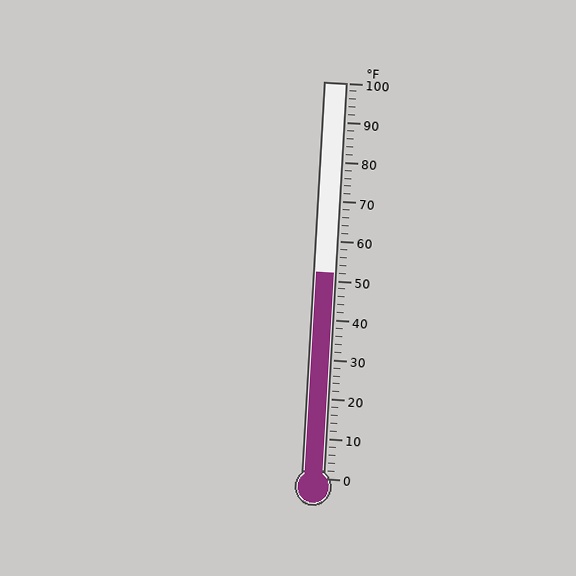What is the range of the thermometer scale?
The thermometer scale ranges from 0°F to 100°F.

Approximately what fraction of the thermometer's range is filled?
The thermometer is filled to approximately 50% of its range.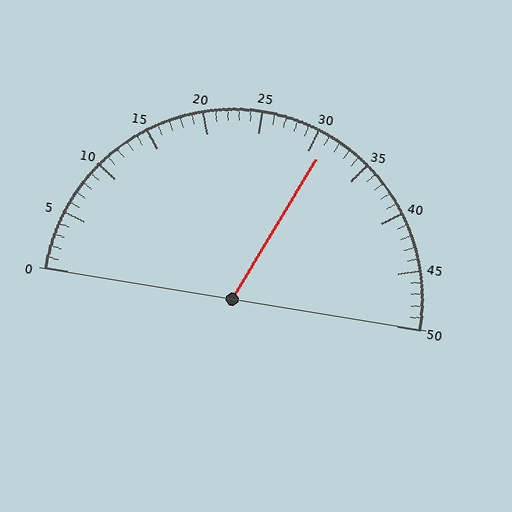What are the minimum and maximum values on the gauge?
The gauge ranges from 0 to 50.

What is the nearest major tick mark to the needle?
The nearest major tick mark is 30.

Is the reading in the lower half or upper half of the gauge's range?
The reading is in the upper half of the range (0 to 50).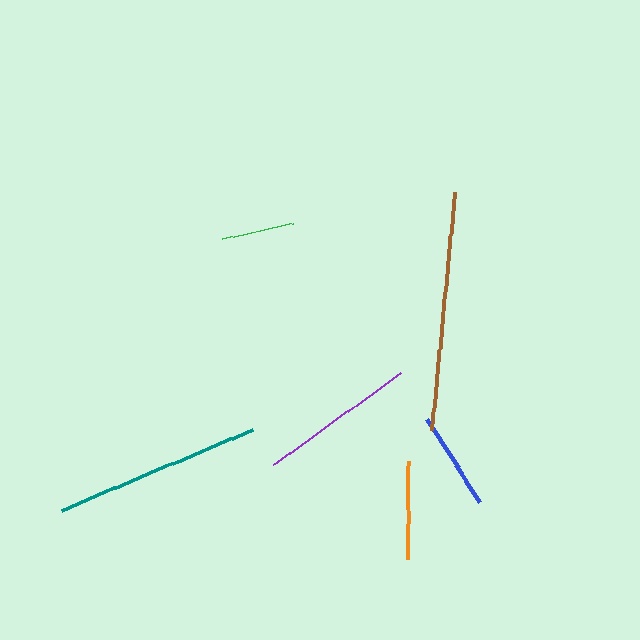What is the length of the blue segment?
The blue segment is approximately 98 pixels long.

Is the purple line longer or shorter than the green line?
The purple line is longer than the green line.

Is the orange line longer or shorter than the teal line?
The teal line is longer than the orange line.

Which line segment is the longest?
The brown line is the longest at approximately 238 pixels.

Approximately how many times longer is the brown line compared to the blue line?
The brown line is approximately 2.4 times the length of the blue line.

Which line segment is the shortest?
The green line is the shortest at approximately 72 pixels.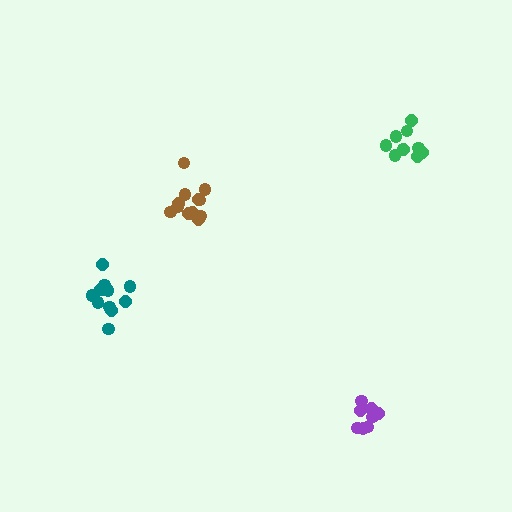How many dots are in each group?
Group 1: 10 dots, Group 2: 13 dots, Group 3: 10 dots, Group 4: 12 dots (45 total).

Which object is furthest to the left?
The teal cluster is leftmost.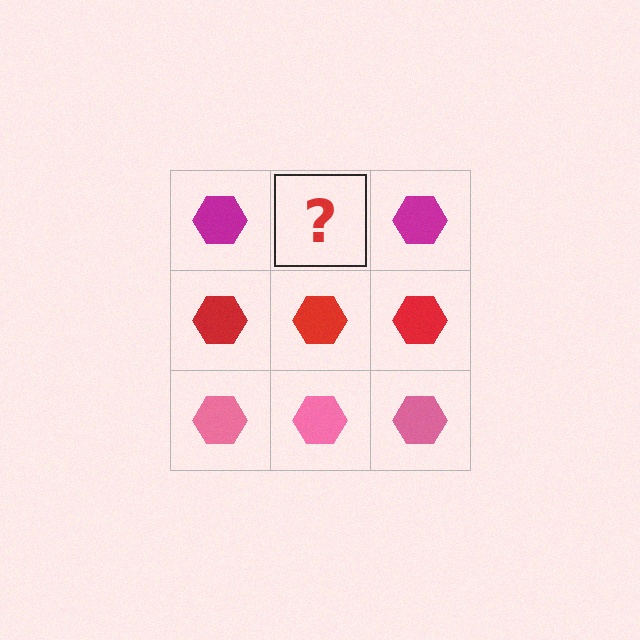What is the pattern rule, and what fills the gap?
The rule is that each row has a consistent color. The gap should be filled with a magenta hexagon.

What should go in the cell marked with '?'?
The missing cell should contain a magenta hexagon.